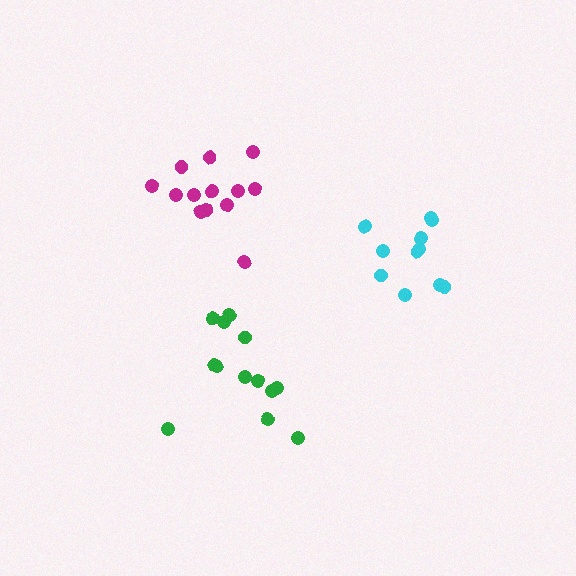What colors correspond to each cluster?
The clusters are colored: magenta, green, cyan.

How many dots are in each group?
Group 1: 13 dots, Group 2: 13 dots, Group 3: 11 dots (37 total).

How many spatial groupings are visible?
There are 3 spatial groupings.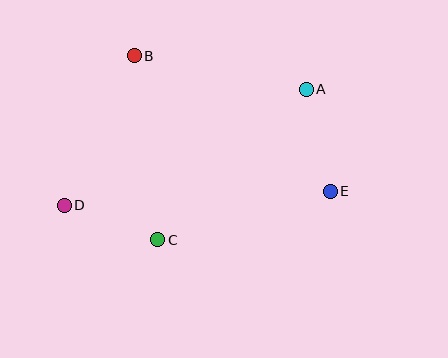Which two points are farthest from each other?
Points A and D are farthest from each other.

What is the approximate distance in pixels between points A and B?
The distance between A and B is approximately 176 pixels.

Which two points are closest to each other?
Points C and D are closest to each other.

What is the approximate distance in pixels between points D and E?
The distance between D and E is approximately 267 pixels.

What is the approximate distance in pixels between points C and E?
The distance between C and E is approximately 179 pixels.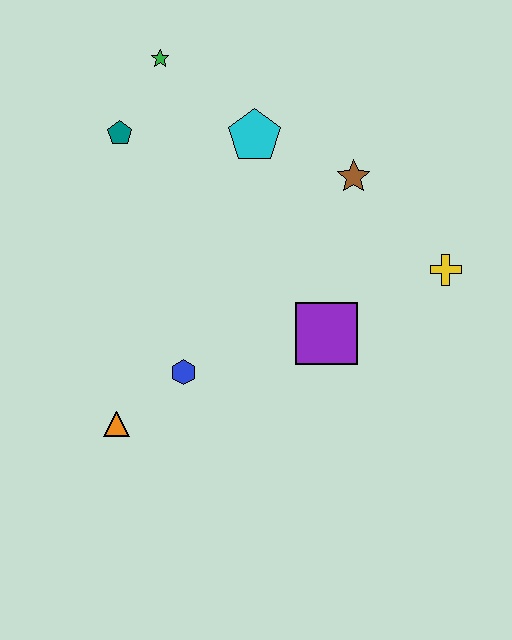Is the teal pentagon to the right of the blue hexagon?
No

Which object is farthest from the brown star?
The orange triangle is farthest from the brown star.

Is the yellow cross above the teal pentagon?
No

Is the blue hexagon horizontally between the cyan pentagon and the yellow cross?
No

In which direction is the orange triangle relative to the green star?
The orange triangle is below the green star.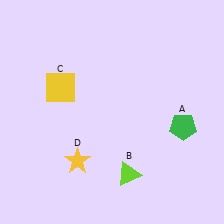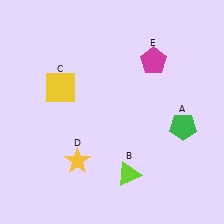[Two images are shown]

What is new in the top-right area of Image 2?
A magenta pentagon (E) was added in the top-right area of Image 2.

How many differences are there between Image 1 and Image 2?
There is 1 difference between the two images.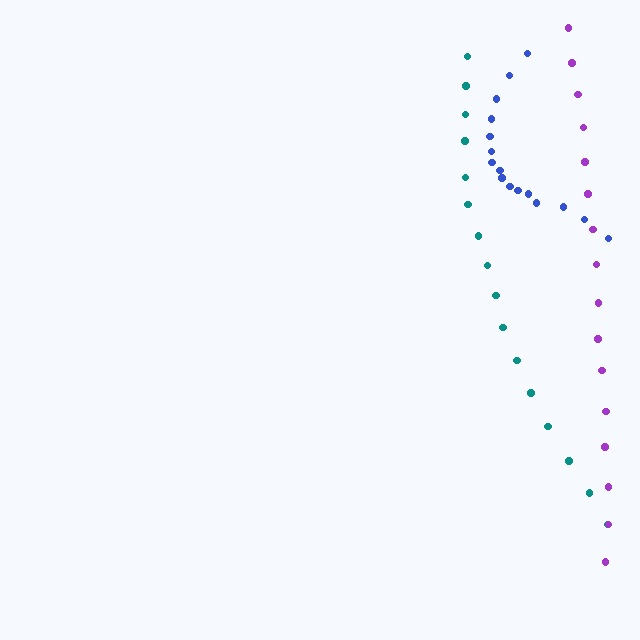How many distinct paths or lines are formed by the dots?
There are 3 distinct paths.